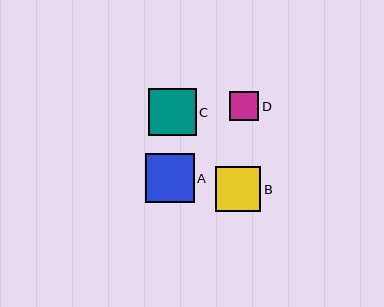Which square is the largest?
Square A is the largest with a size of approximately 48 pixels.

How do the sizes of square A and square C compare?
Square A and square C are approximately the same size.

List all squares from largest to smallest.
From largest to smallest: A, C, B, D.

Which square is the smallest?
Square D is the smallest with a size of approximately 29 pixels.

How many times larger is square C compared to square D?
Square C is approximately 1.6 times the size of square D.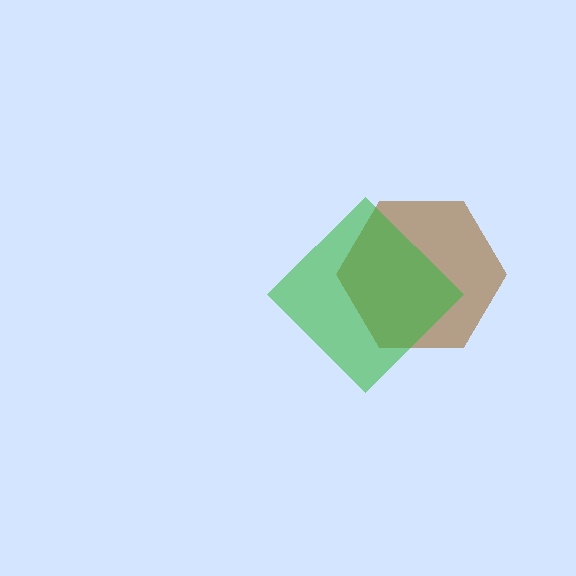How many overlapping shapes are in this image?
There are 2 overlapping shapes in the image.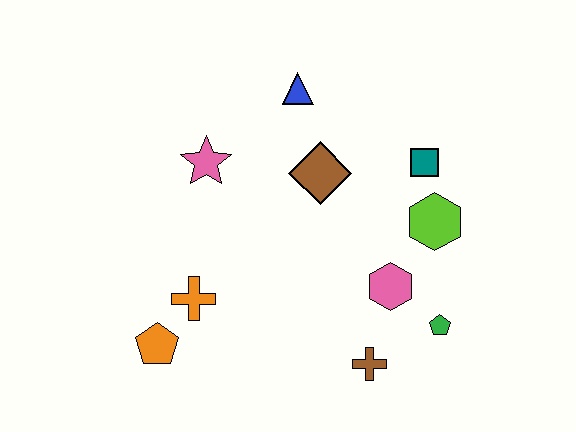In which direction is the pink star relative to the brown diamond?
The pink star is to the left of the brown diamond.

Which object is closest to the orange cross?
The orange pentagon is closest to the orange cross.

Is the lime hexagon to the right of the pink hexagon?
Yes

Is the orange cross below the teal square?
Yes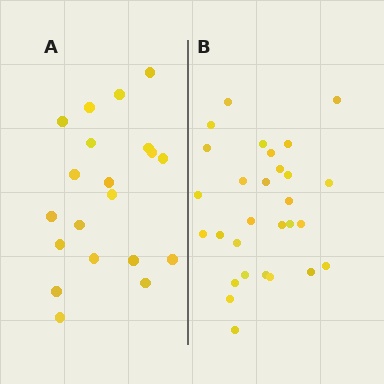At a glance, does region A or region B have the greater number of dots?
Region B (the right region) has more dots.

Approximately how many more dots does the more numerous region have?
Region B has roughly 8 or so more dots than region A.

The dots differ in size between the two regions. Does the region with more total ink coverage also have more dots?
No. Region A has more total ink coverage because its dots are larger, but region B actually contains more individual dots. Total area can be misleading — the number of items is what matters here.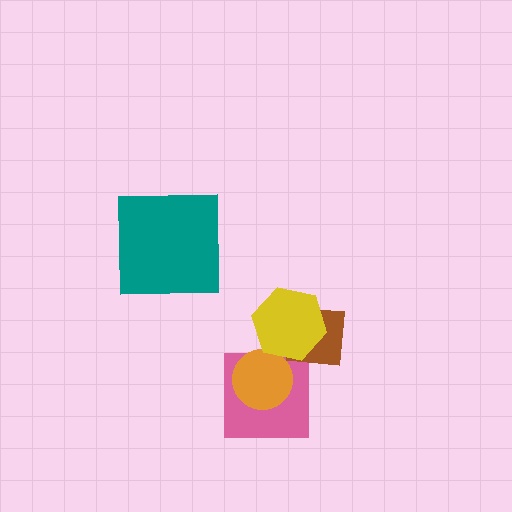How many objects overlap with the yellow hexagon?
2 objects overlap with the yellow hexagon.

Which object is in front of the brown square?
The yellow hexagon is in front of the brown square.